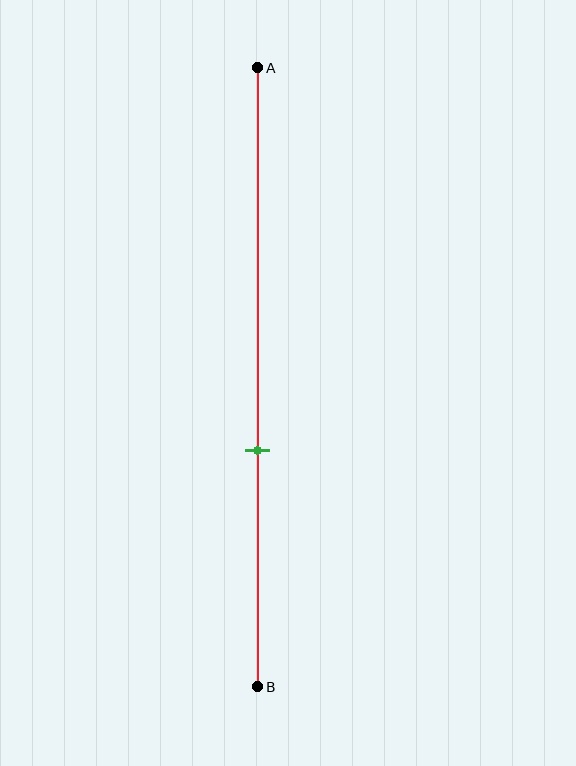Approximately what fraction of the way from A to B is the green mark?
The green mark is approximately 60% of the way from A to B.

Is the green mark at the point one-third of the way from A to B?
No, the mark is at about 60% from A, not at the 33% one-third point.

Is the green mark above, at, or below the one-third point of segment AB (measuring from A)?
The green mark is below the one-third point of segment AB.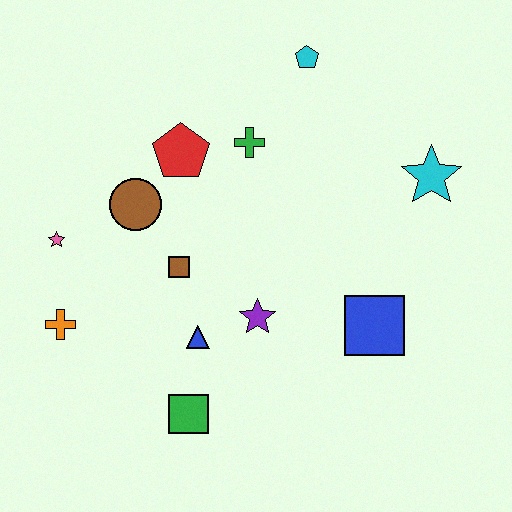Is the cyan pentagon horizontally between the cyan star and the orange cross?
Yes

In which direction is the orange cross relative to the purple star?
The orange cross is to the left of the purple star.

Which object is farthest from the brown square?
The cyan star is farthest from the brown square.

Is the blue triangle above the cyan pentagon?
No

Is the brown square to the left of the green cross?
Yes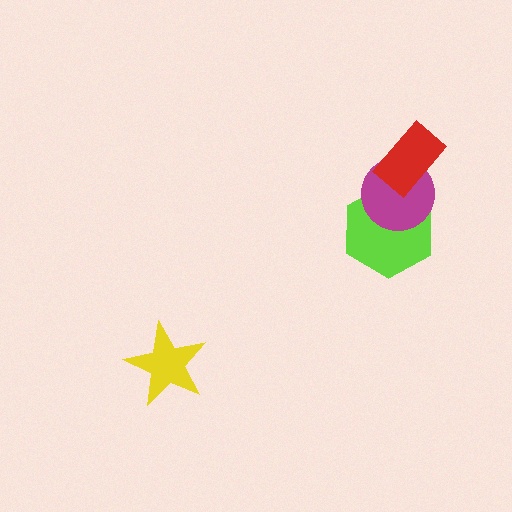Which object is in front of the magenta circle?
The red rectangle is in front of the magenta circle.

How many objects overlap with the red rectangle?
1 object overlaps with the red rectangle.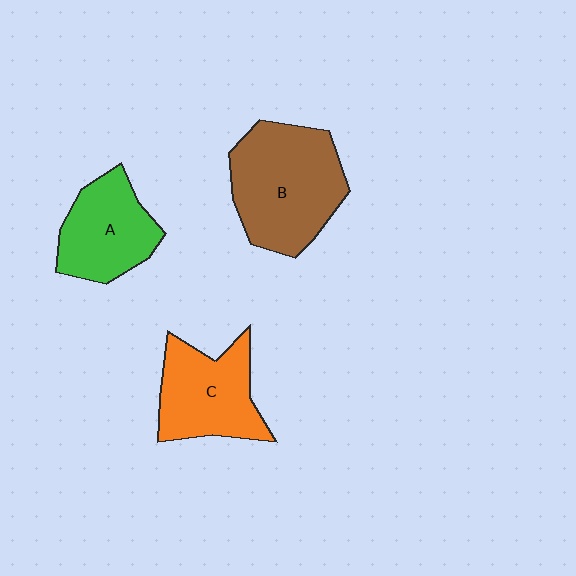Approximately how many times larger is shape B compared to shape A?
Approximately 1.5 times.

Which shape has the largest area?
Shape B (brown).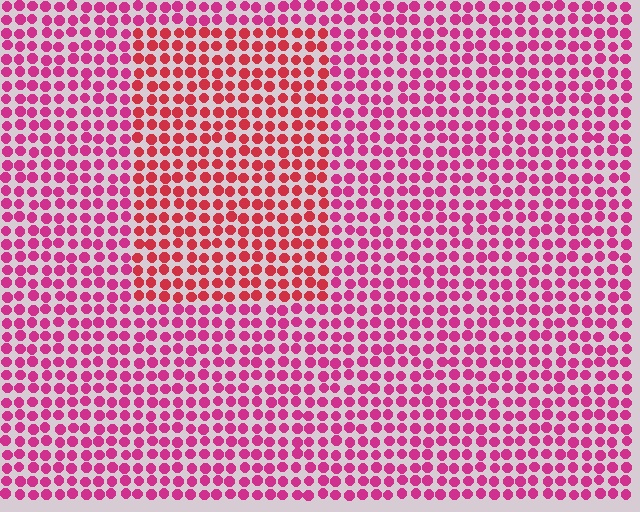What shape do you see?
I see a rectangle.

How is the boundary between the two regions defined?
The boundary is defined purely by a slight shift in hue (about 28 degrees). Spacing, size, and orientation are identical on both sides.